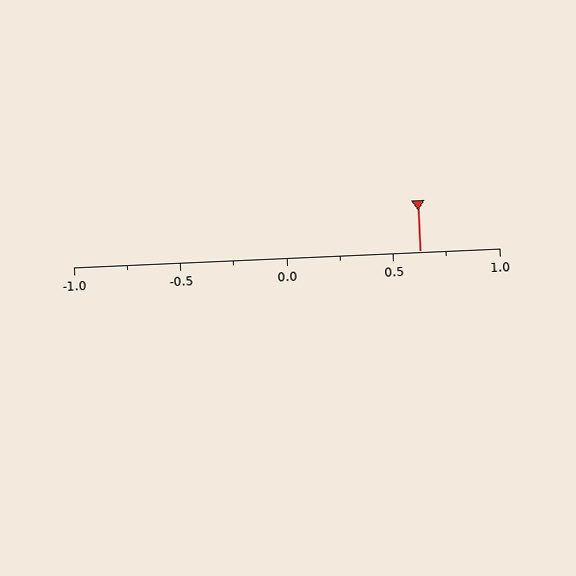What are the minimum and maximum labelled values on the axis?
The axis runs from -1.0 to 1.0.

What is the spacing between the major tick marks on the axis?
The major ticks are spaced 0.5 apart.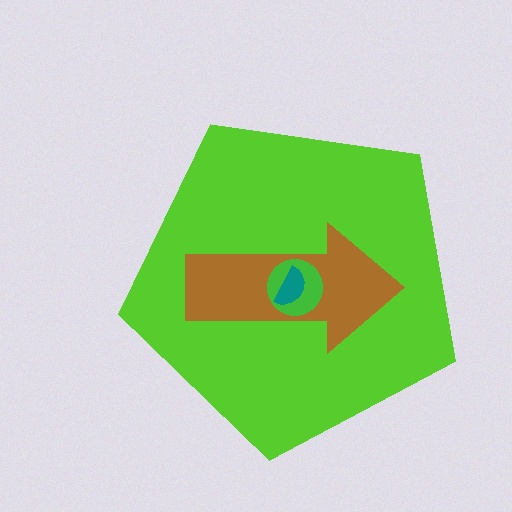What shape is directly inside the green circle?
The teal semicircle.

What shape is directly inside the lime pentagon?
The brown arrow.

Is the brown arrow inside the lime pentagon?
Yes.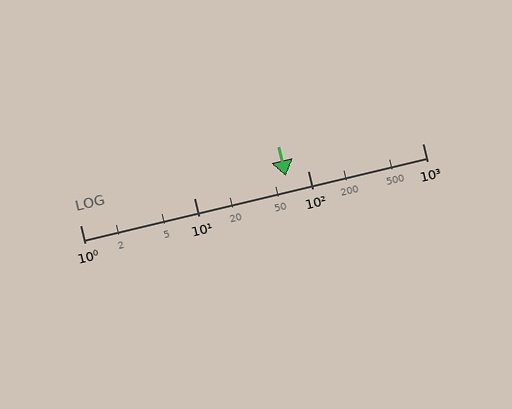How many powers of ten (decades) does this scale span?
The scale spans 3 decades, from 1 to 1000.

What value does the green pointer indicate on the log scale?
The pointer indicates approximately 64.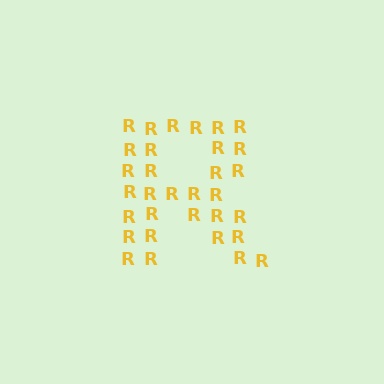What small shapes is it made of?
It is made of small letter R's.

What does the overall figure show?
The overall figure shows the letter R.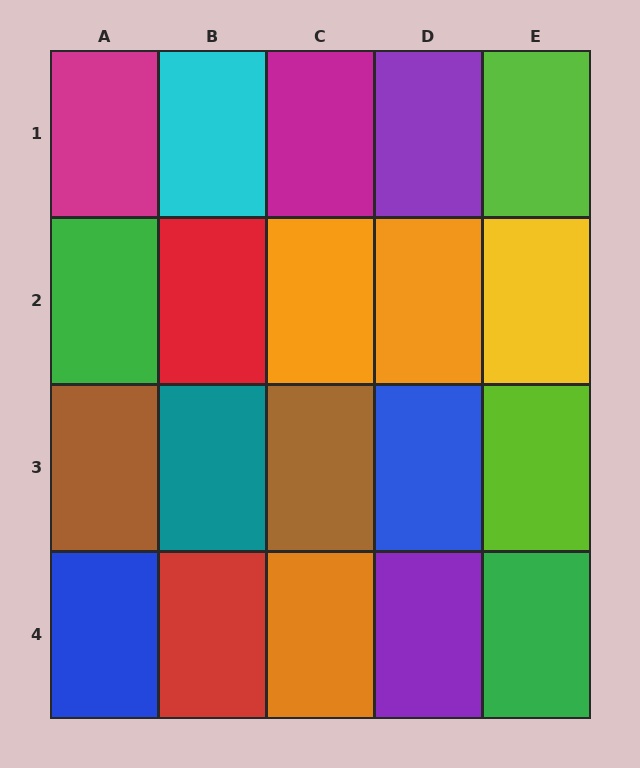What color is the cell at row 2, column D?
Orange.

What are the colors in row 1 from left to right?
Magenta, cyan, magenta, purple, lime.